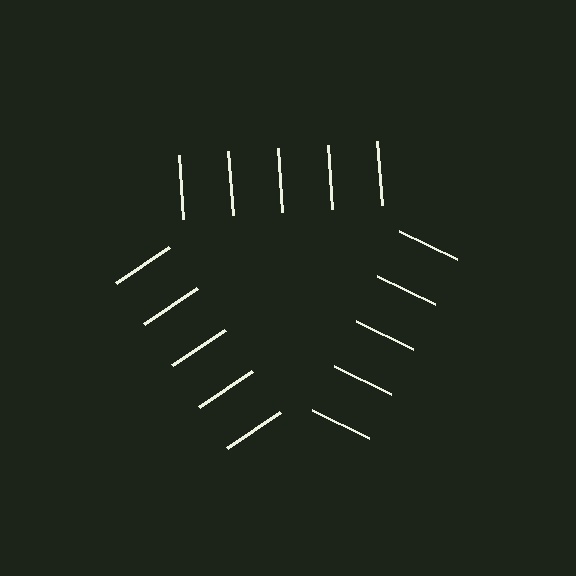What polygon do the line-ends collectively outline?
An illusory triangle — the line segments terminate on its edges but no continuous stroke is drawn.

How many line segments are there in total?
15 — 5 along each of the 3 edges.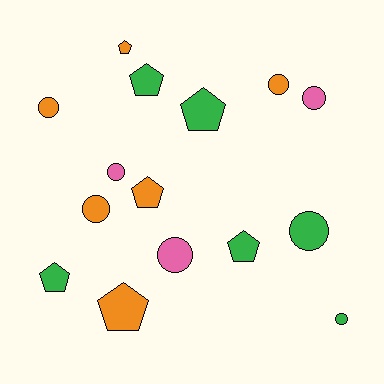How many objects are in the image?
There are 15 objects.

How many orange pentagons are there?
There are 3 orange pentagons.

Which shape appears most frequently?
Circle, with 8 objects.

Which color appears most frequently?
Orange, with 6 objects.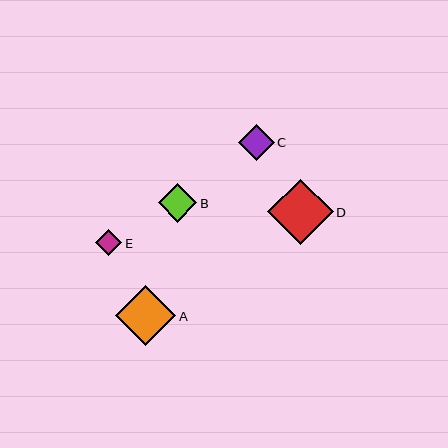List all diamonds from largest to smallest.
From largest to smallest: D, A, B, C, E.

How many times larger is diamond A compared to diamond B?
Diamond A is approximately 1.6 times the size of diamond B.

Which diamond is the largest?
Diamond D is the largest with a size of approximately 66 pixels.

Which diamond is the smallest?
Diamond E is the smallest with a size of approximately 26 pixels.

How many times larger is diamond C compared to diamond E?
Diamond C is approximately 1.4 times the size of diamond E.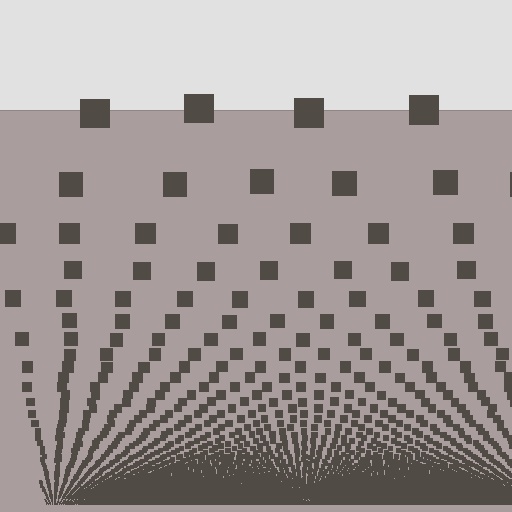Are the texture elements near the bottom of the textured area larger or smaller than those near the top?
Smaller. The gradient is inverted — elements near the bottom are smaller and denser.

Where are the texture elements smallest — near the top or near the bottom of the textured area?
Near the bottom.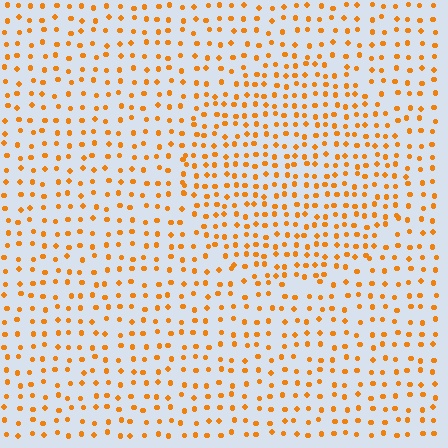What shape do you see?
I see a circle.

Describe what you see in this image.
The image contains small orange elements arranged at two different densities. A circle-shaped region is visible where the elements are more densely packed than the surrounding area.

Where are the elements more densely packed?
The elements are more densely packed inside the circle boundary.